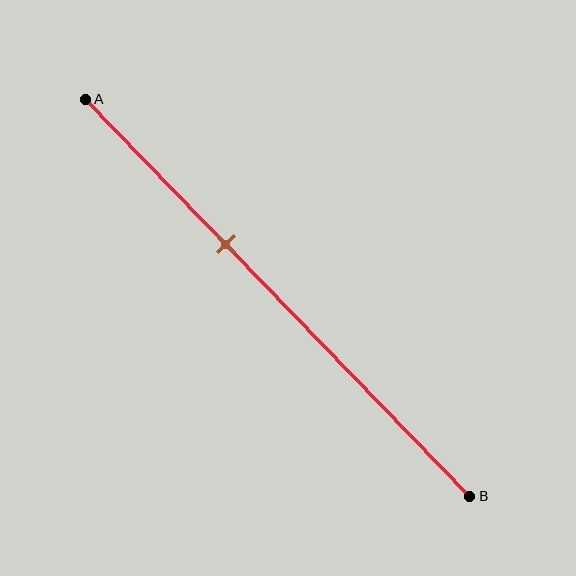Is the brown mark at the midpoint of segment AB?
No, the mark is at about 35% from A, not at the 50% midpoint.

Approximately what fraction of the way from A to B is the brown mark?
The brown mark is approximately 35% of the way from A to B.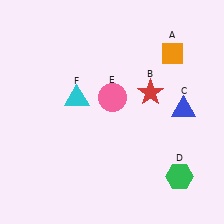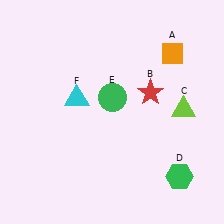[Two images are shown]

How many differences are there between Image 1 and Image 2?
There are 2 differences between the two images.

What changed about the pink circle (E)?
In Image 1, E is pink. In Image 2, it changed to green.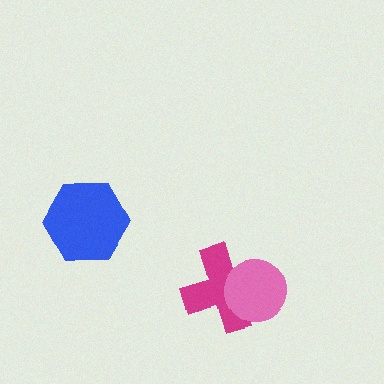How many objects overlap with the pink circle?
1 object overlaps with the pink circle.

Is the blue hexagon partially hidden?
No, no other shape covers it.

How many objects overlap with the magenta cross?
1 object overlaps with the magenta cross.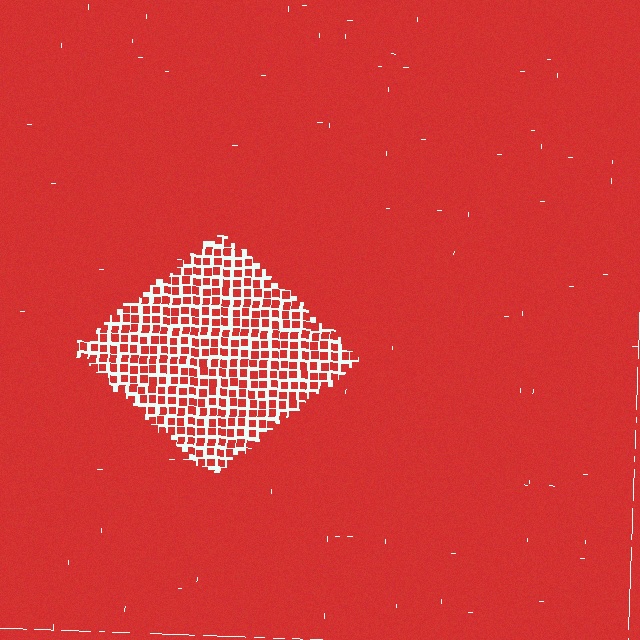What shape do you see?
I see a diamond.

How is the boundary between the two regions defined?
The boundary is defined by a change in element density (approximately 2.4x ratio). All elements are the same color, size, and shape.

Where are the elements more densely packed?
The elements are more densely packed outside the diamond boundary.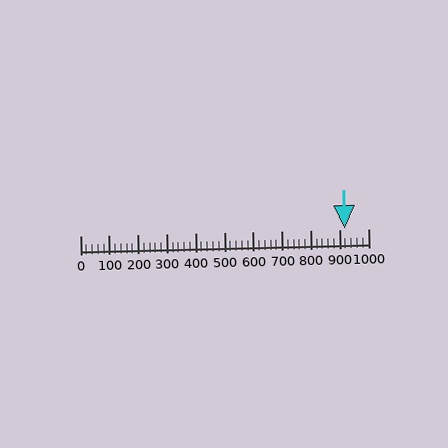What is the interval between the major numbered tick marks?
The major tick marks are spaced 100 units apart.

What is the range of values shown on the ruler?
The ruler shows values from 0 to 1000.